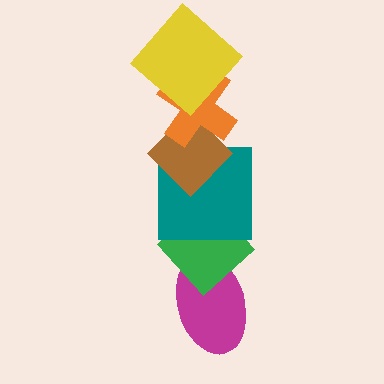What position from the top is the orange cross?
The orange cross is 2nd from the top.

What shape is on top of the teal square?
The brown diamond is on top of the teal square.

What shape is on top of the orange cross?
The yellow diamond is on top of the orange cross.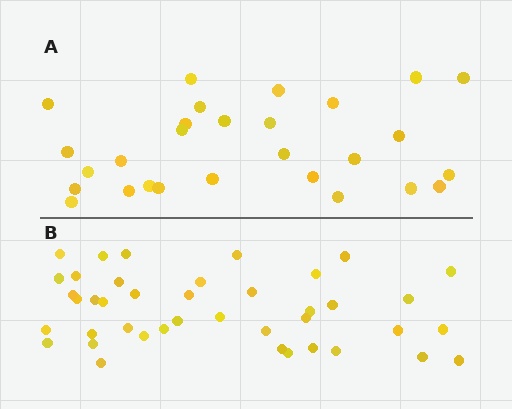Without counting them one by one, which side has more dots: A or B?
Region B (the bottom region) has more dots.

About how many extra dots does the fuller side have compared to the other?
Region B has approximately 15 more dots than region A.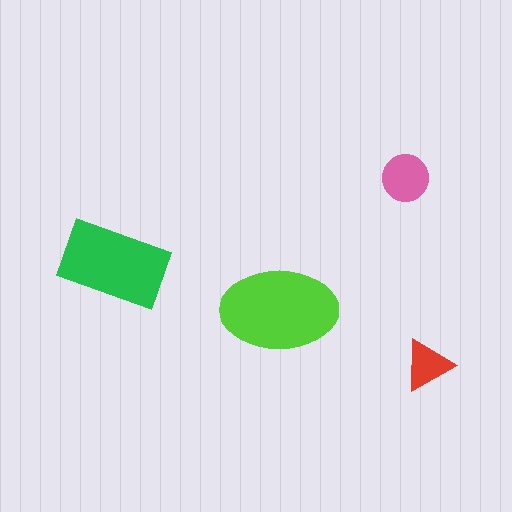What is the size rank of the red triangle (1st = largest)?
4th.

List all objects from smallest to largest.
The red triangle, the pink circle, the green rectangle, the lime ellipse.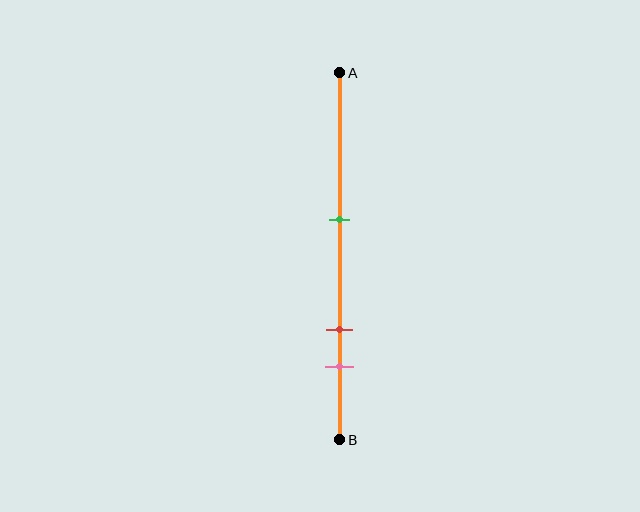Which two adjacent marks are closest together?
The red and pink marks are the closest adjacent pair.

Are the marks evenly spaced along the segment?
No, the marks are not evenly spaced.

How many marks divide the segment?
There are 3 marks dividing the segment.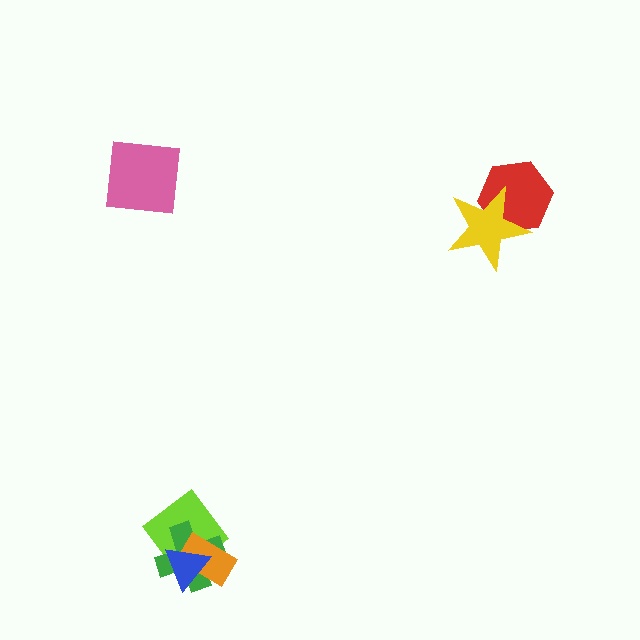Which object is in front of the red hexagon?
The yellow star is in front of the red hexagon.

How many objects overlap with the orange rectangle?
3 objects overlap with the orange rectangle.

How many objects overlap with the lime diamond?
3 objects overlap with the lime diamond.